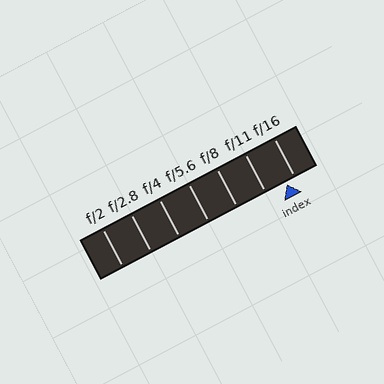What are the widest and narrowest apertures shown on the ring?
The widest aperture shown is f/2 and the narrowest is f/16.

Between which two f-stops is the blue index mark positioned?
The index mark is between f/11 and f/16.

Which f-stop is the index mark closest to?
The index mark is closest to f/16.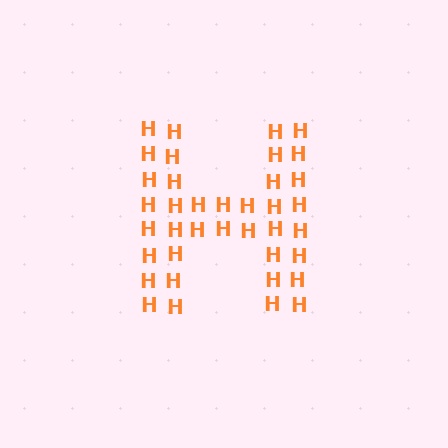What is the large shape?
The large shape is the letter H.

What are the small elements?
The small elements are letter H's.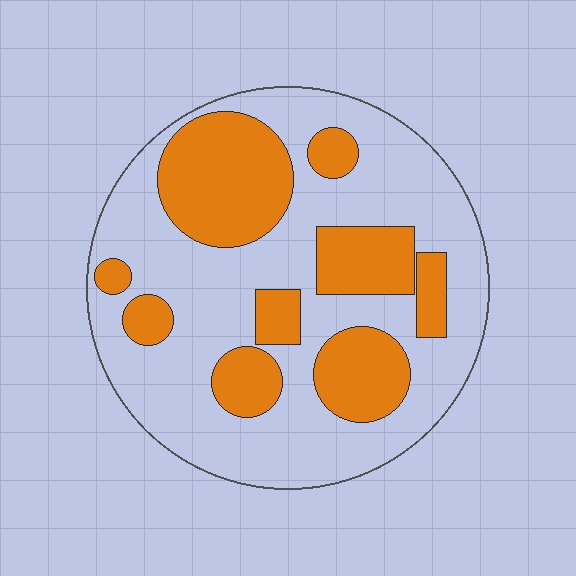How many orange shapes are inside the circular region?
9.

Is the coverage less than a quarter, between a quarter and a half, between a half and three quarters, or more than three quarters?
Between a quarter and a half.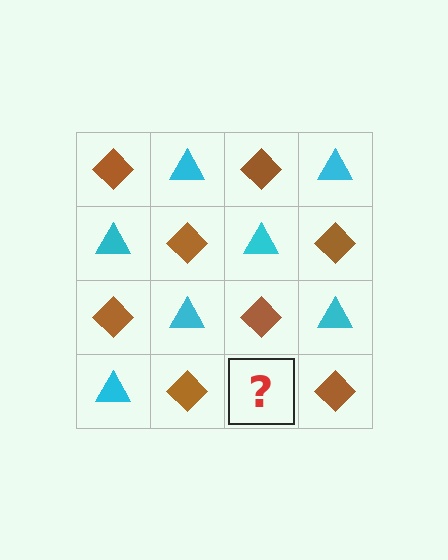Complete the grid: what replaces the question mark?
The question mark should be replaced with a cyan triangle.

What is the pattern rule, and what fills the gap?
The rule is that it alternates brown diamond and cyan triangle in a checkerboard pattern. The gap should be filled with a cyan triangle.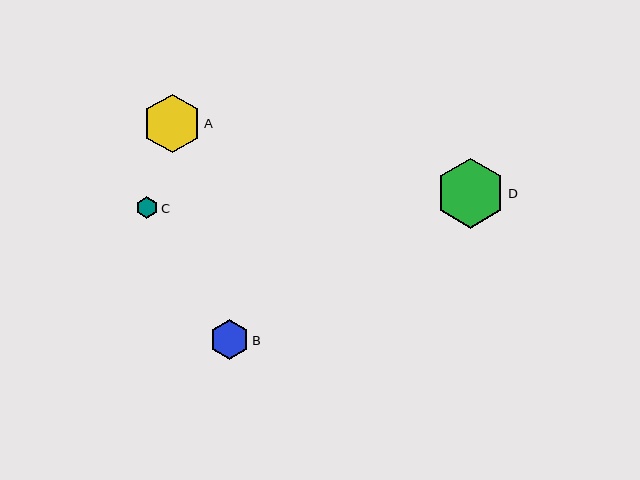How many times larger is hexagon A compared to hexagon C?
Hexagon A is approximately 2.7 times the size of hexagon C.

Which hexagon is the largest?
Hexagon D is the largest with a size of approximately 70 pixels.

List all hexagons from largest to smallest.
From largest to smallest: D, A, B, C.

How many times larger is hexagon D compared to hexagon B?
Hexagon D is approximately 1.8 times the size of hexagon B.